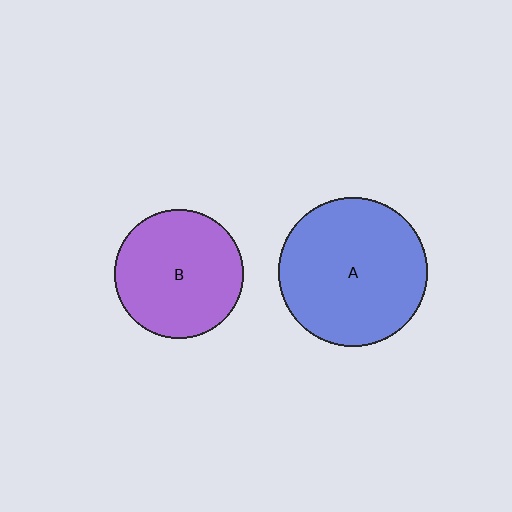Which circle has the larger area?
Circle A (blue).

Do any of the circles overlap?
No, none of the circles overlap.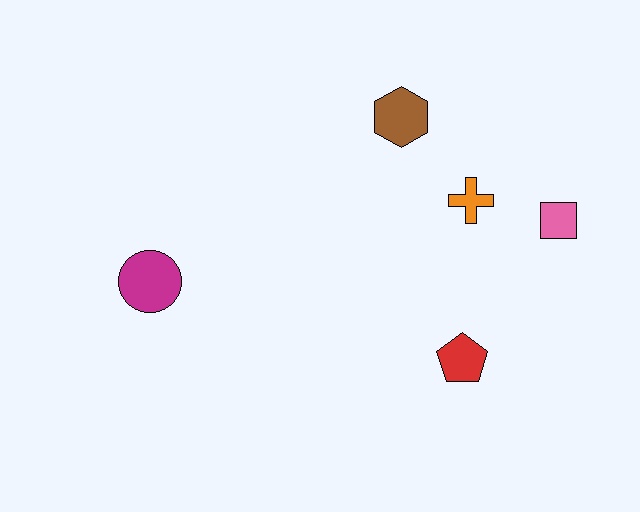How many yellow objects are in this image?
There are no yellow objects.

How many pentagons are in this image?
There is 1 pentagon.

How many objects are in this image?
There are 5 objects.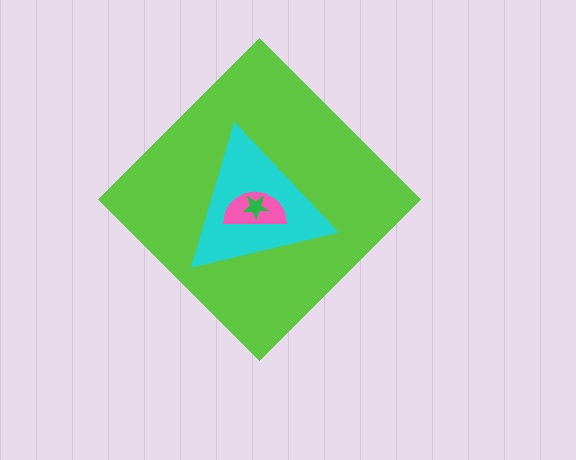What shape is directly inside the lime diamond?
The cyan triangle.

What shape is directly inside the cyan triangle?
The pink semicircle.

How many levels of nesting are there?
4.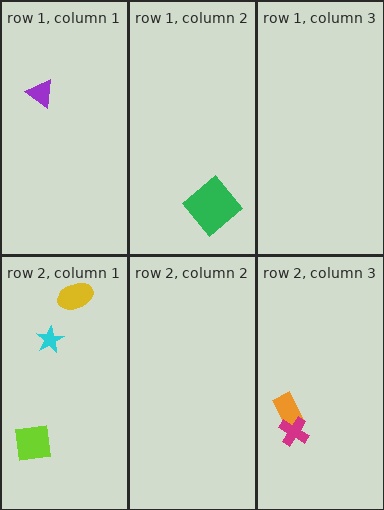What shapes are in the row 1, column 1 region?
The purple triangle.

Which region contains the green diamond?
The row 1, column 2 region.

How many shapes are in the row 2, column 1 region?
3.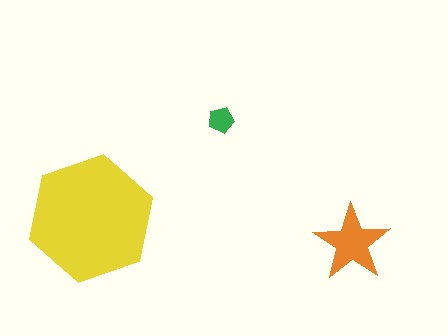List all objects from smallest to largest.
The green pentagon, the orange star, the yellow hexagon.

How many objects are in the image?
There are 3 objects in the image.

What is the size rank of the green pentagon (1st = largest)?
3rd.